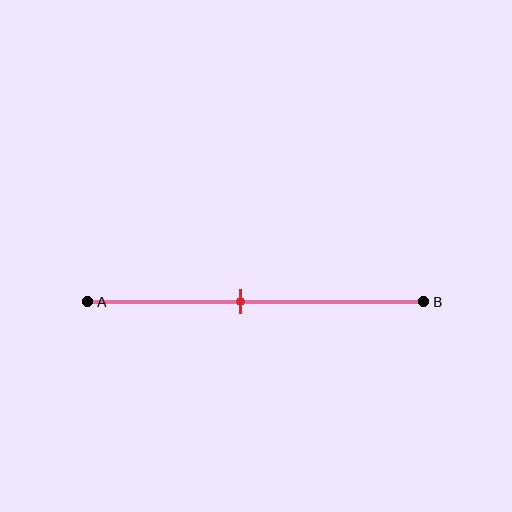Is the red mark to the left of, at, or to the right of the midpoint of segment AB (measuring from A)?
The red mark is to the left of the midpoint of segment AB.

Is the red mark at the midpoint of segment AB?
No, the mark is at about 45% from A, not at the 50% midpoint.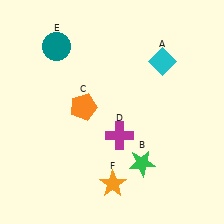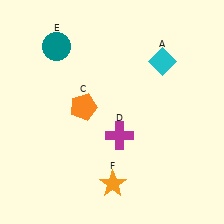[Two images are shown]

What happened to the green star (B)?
The green star (B) was removed in Image 2. It was in the bottom-right area of Image 1.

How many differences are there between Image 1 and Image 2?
There is 1 difference between the two images.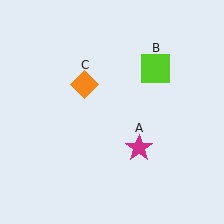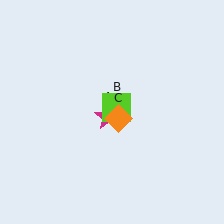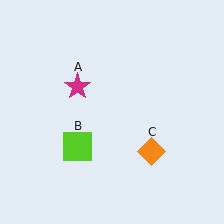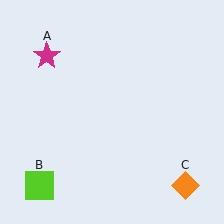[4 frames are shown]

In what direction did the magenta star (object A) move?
The magenta star (object A) moved up and to the left.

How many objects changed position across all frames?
3 objects changed position: magenta star (object A), lime square (object B), orange diamond (object C).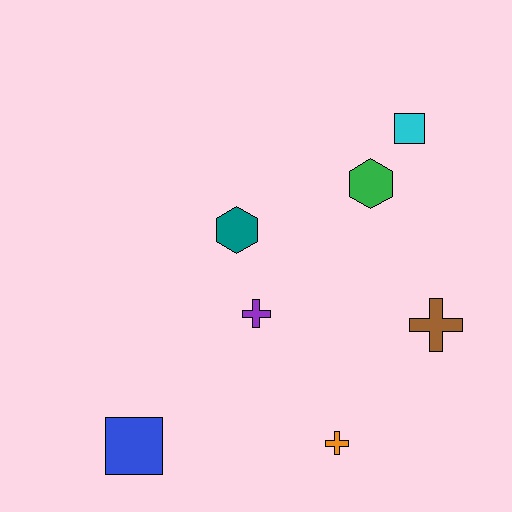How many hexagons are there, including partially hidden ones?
There are 2 hexagons.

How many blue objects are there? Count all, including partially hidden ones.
There is 1 blue object.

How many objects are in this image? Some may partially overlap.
There are 7 objects.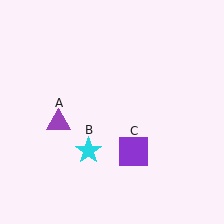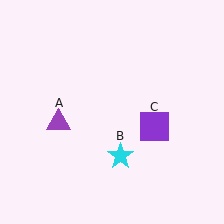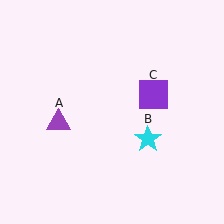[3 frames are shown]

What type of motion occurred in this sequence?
The cyan star (object B), purple square (object C) rotated counterclockwise around the center of the scene.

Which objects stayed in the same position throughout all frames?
Purple triangle (object A) remained stationary.